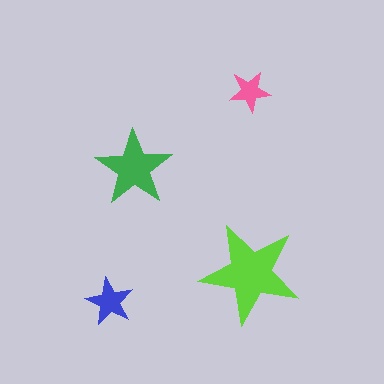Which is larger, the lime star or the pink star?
The lime one.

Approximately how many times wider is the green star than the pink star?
About 2 times wider.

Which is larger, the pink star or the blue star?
The blue one.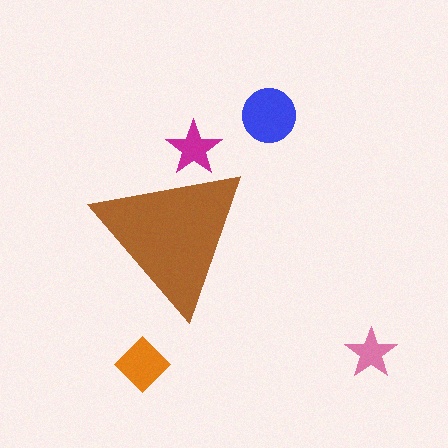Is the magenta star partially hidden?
Yes, the magenta star is partially hidden behind the brown triangle.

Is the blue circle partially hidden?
No, the blue circle is fully visible.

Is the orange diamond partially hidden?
No, the orange diamond is fully visible.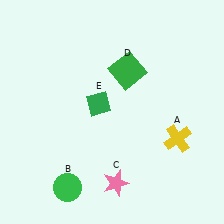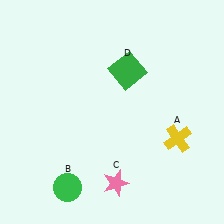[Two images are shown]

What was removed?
The green diamond (E) was removed in Image 2.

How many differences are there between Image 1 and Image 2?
There is 1 difference between the two images.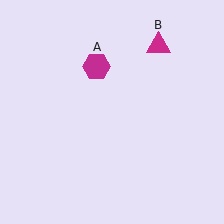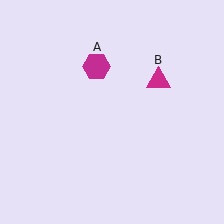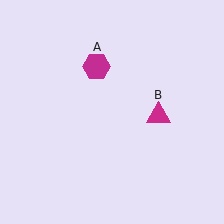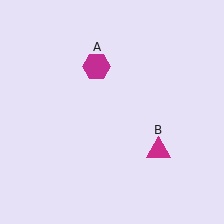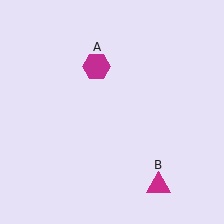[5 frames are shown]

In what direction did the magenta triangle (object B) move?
The magenta triangle (object B) moved down.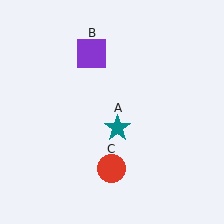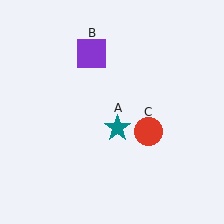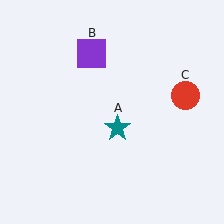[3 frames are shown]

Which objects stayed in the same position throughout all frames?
Teal star (object A) and purple square (object B) remained stationary.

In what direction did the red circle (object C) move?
The red circle (object C) moved up and to the right.